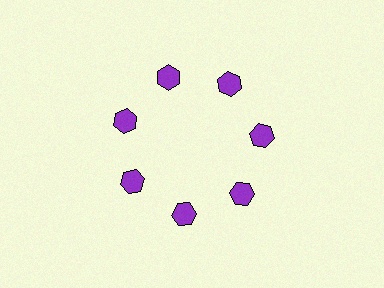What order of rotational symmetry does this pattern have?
This pattern has 7-fold rotational symmetry.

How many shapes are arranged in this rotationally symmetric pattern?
There are 7 shapes, arranged in 7 groups of 1.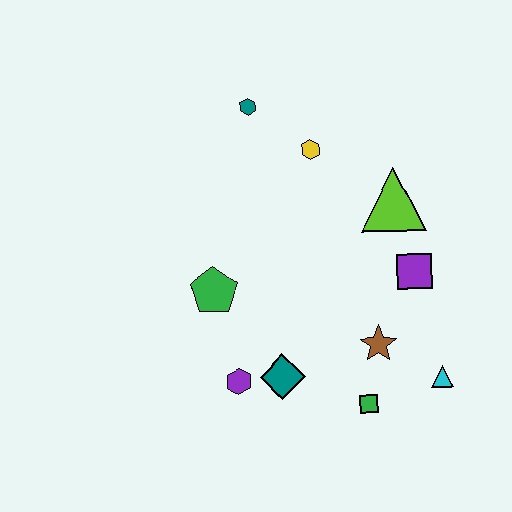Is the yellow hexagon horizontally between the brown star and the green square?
No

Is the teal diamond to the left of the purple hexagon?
No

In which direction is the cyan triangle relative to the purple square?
The cyan triangle is below the purple square.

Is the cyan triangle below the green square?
No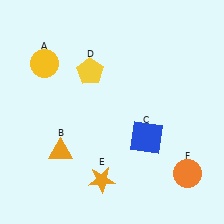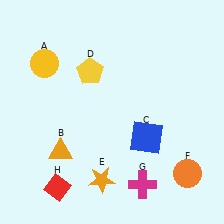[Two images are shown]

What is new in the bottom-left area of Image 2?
A red diamond (H) was added in the bottom-left area of Image 2.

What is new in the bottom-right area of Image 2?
A magenta cross (G) was added in the bottom-right area of Image 2.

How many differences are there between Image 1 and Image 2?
There are 2 differences between the two images.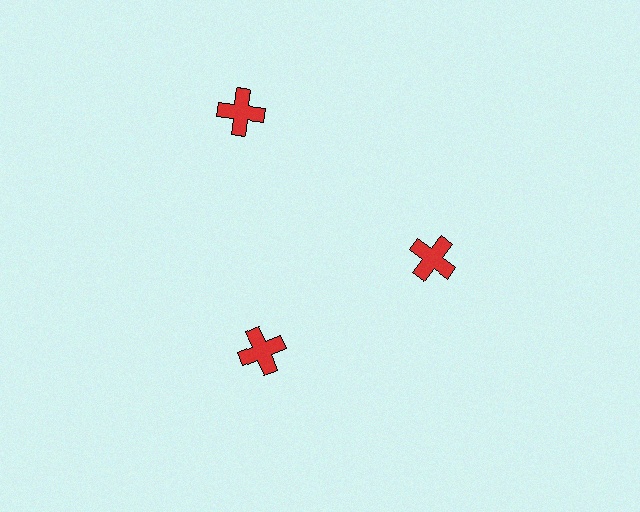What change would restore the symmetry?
The symmetry would be restored by moving it inward, back onto the ring so that all 3 crosses sit at equal angles and equal distance from the center.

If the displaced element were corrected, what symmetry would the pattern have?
It would have 3-fold rotational symmetry — the pattern would map onto itself every 120 degrees.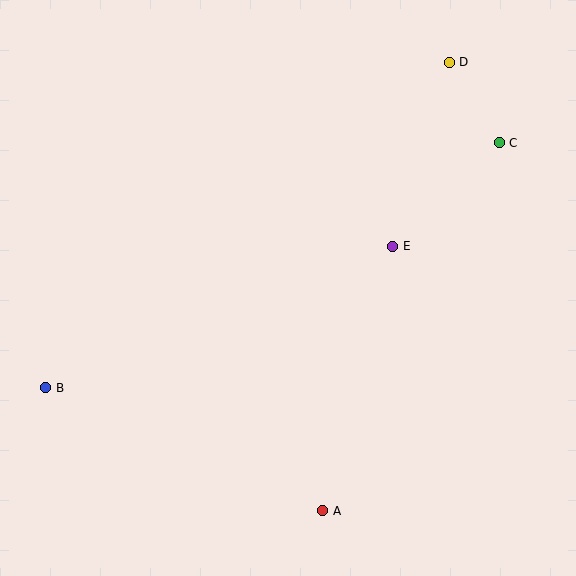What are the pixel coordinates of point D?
Point D is at (449, 62).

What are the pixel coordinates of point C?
Point C is at (499, 143).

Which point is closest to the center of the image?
Point E at (393, 246) is closest to the center.